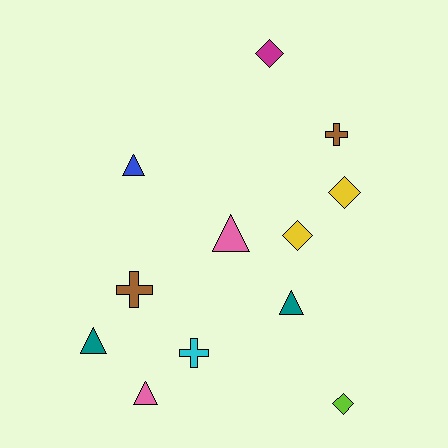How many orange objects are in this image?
There are no orange objects.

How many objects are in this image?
There are 12 objects.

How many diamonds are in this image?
There are 4 diamonds.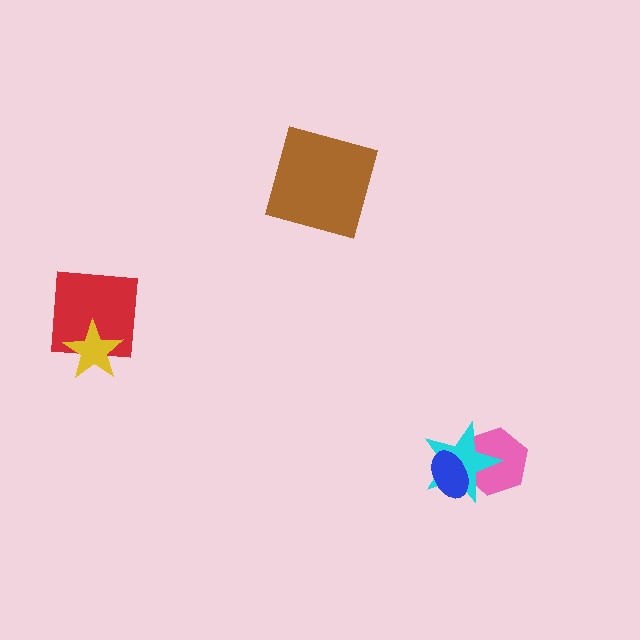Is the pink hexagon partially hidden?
Yes, it is partially covered by another shape.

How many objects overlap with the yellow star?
1 object overlaps with the yellow star.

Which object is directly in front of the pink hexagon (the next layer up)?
The cyan star is directly in front of the pink hexagon.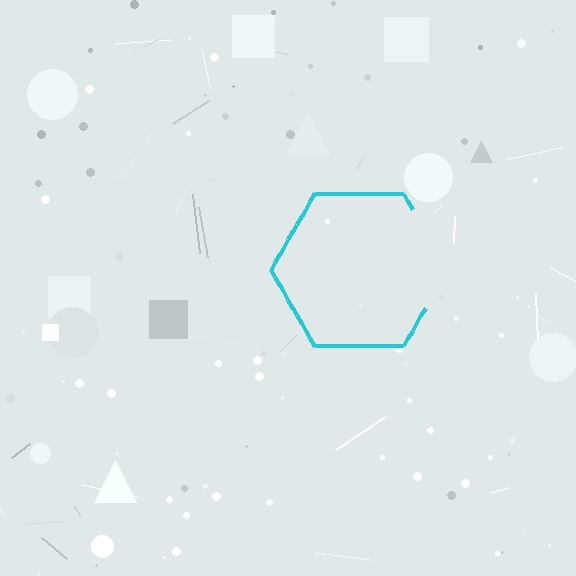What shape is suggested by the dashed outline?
The dashed outline suggests a hexagon.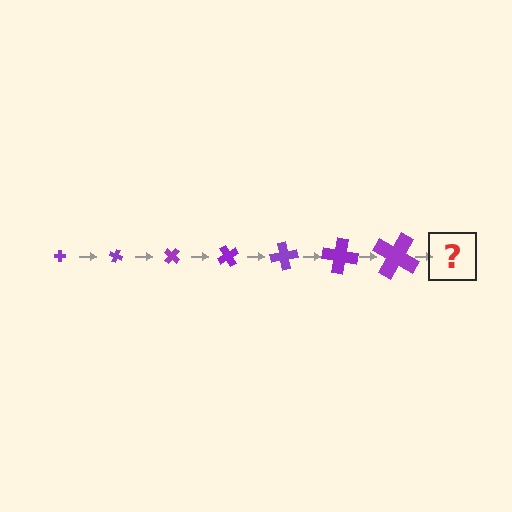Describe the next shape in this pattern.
It should be a cross, larger than the previous one and rotated 140 degrees from the start.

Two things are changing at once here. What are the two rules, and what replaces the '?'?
The two rules are that the cross grows larger each step and it rotates 20 degrees each step. The '?' should be a cross, larger than the previous one and rotated 140 degrees from the start.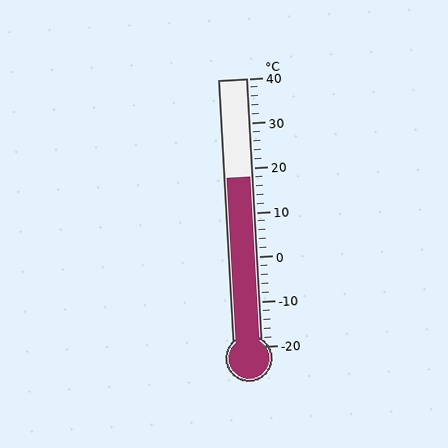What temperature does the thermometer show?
The thermometer shows approximately 18°C.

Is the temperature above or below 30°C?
The temperature is below 30°C.